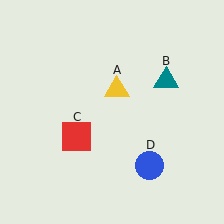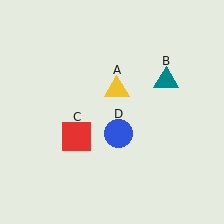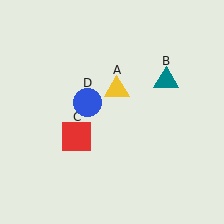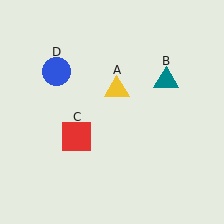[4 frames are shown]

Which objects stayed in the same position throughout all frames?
Yellow triangle (object A) and teal triangle (object B) and red square (object C) remained stationary.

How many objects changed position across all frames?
1 object changed position: blue circle (object D).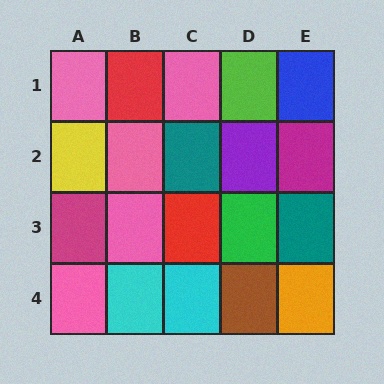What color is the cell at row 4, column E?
Orange.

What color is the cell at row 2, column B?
Pink.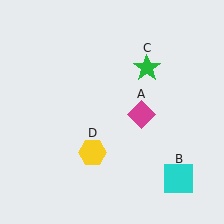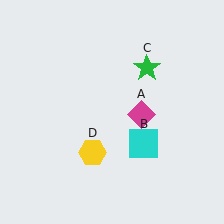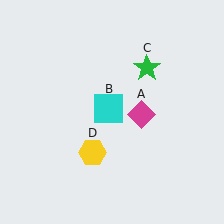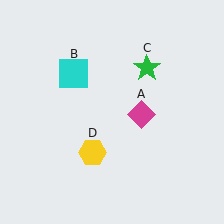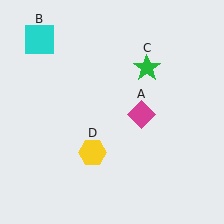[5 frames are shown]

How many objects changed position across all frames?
1 object changed position: cyan square (object B).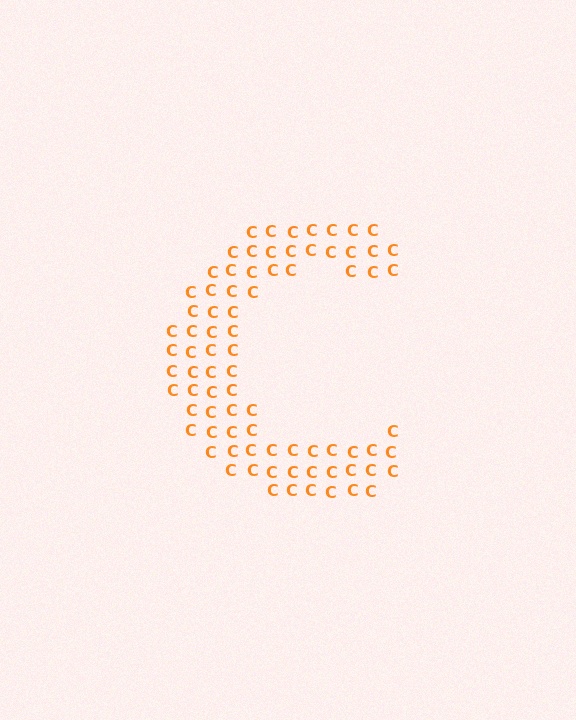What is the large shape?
The large shape is the letter C.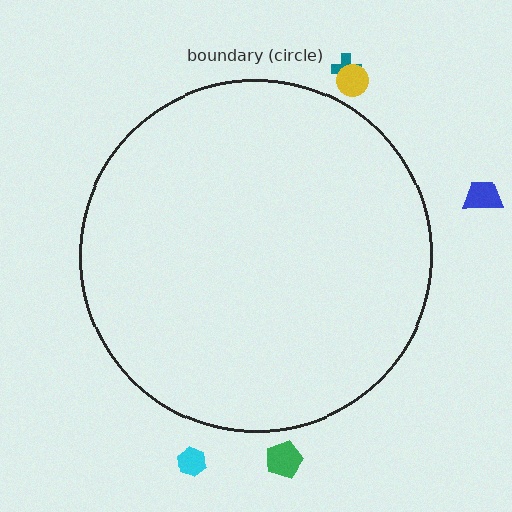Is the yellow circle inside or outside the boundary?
Outside.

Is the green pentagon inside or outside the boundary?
Outside.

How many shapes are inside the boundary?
0 inside, 5 outside.